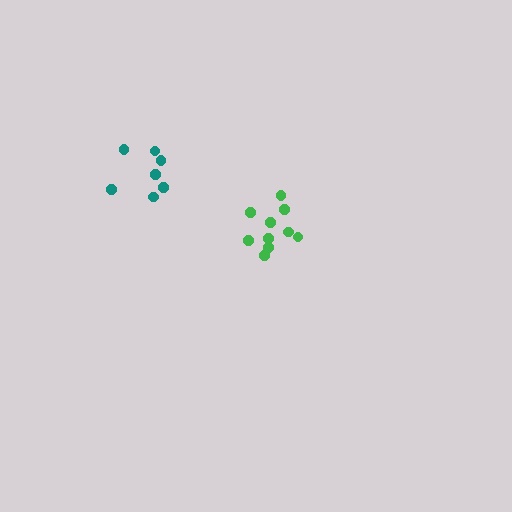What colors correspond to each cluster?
The clusters are colored: teal, green.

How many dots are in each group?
Group 1: 7 dots, Group 2: 10 dots (17 total).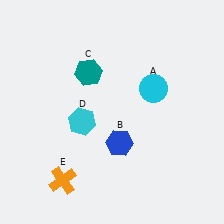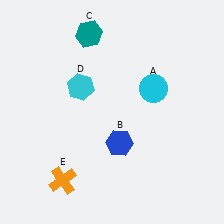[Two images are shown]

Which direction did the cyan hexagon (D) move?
The cyan hexagon (D) moved up.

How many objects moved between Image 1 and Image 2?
2 objects moved between the two images.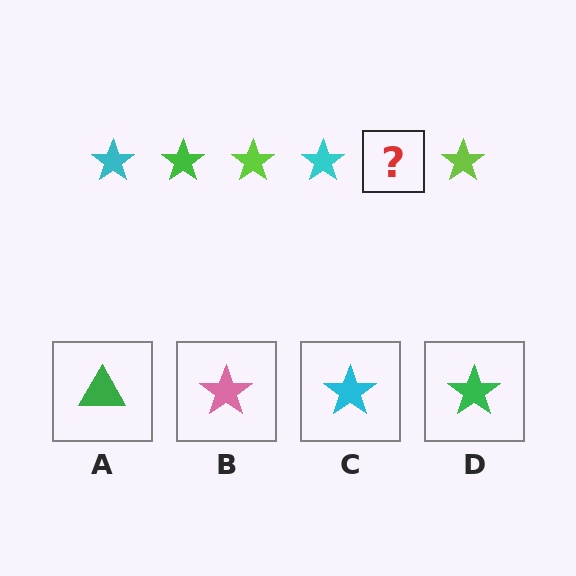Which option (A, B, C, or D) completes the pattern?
D.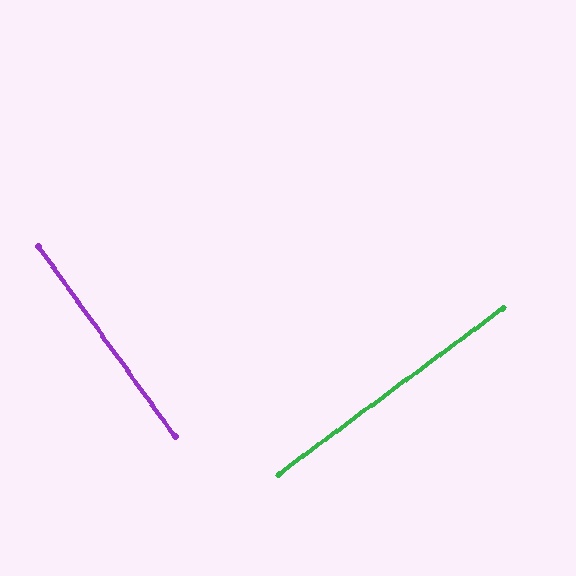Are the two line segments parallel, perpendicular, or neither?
Perpendicular — they meet at approximately 89°.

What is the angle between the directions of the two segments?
Approximately 89 degrees.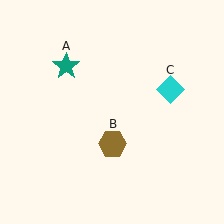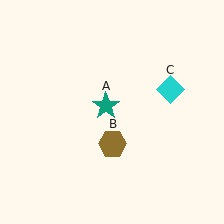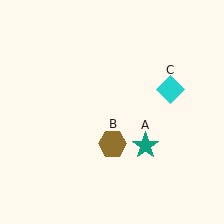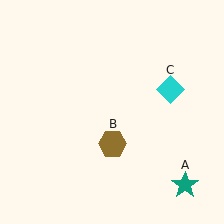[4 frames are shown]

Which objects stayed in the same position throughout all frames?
Brown hexagon (object B) and cyan diamond (object C) remained stationary.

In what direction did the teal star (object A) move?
The teal star (object A) moved down and to the right.